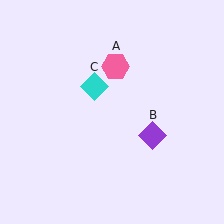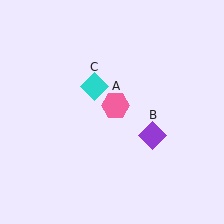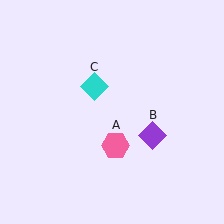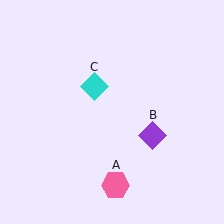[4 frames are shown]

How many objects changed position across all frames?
1 object changed position: pink hexagon (object A).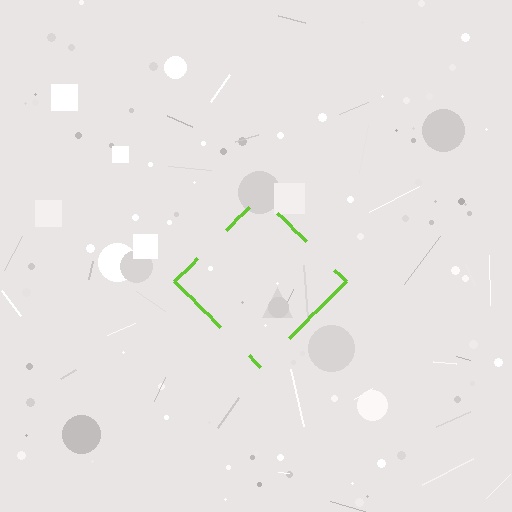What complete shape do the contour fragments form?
The contour fragments form a diamond.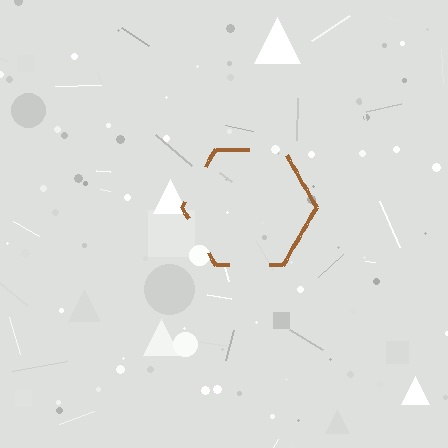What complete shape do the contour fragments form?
The contour fragments form a hexagon.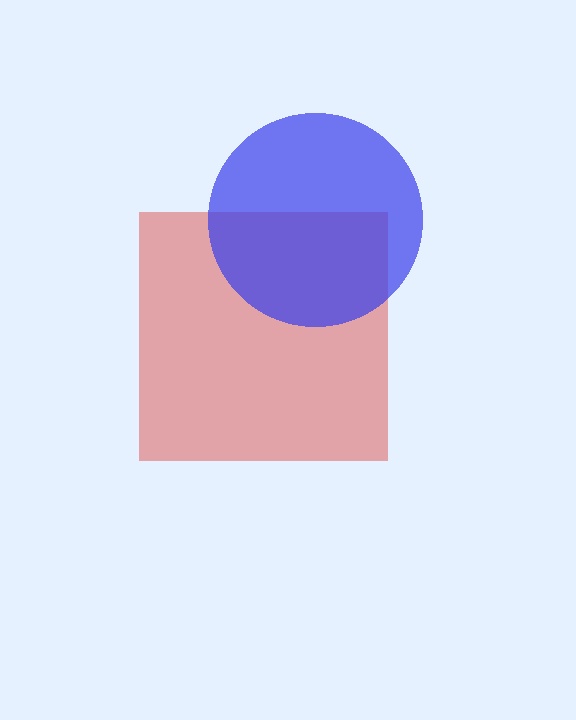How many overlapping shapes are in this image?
There are 2 overlapping shapes in the image.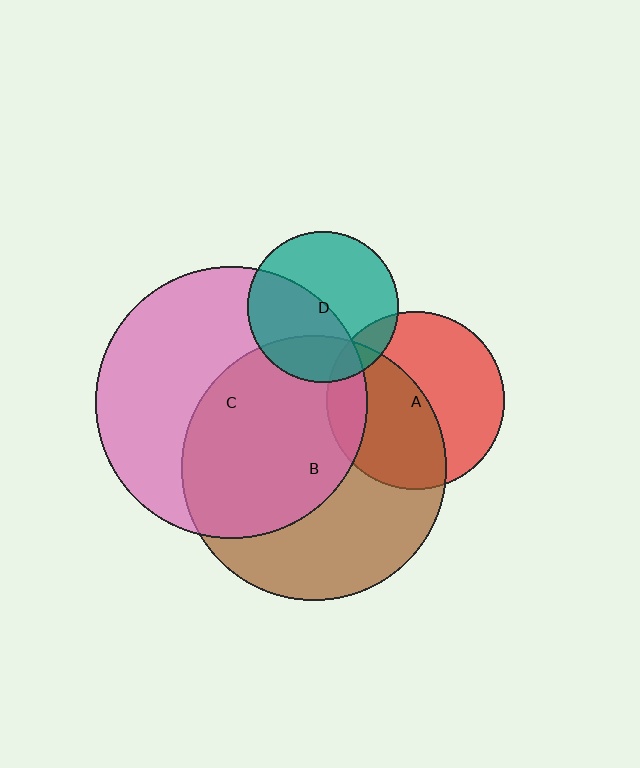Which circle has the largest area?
Circle C (pink).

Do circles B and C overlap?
Yes.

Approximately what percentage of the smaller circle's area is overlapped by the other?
Approximately 55%.